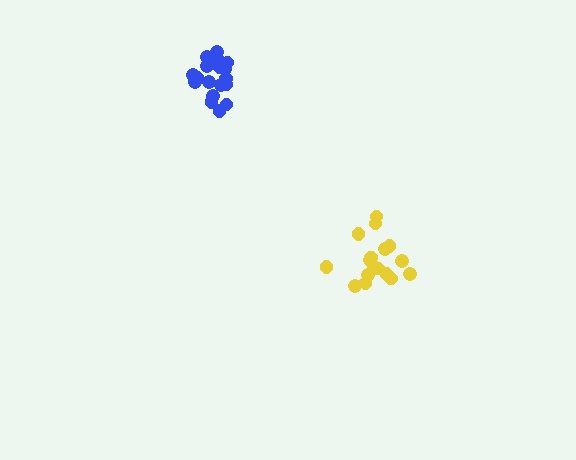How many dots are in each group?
Group 1: 17 dots, Group 2: 18 dots (35 total).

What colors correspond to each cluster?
The clusters are colored: yellow, blue.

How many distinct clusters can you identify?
There are 2 distinct clusters.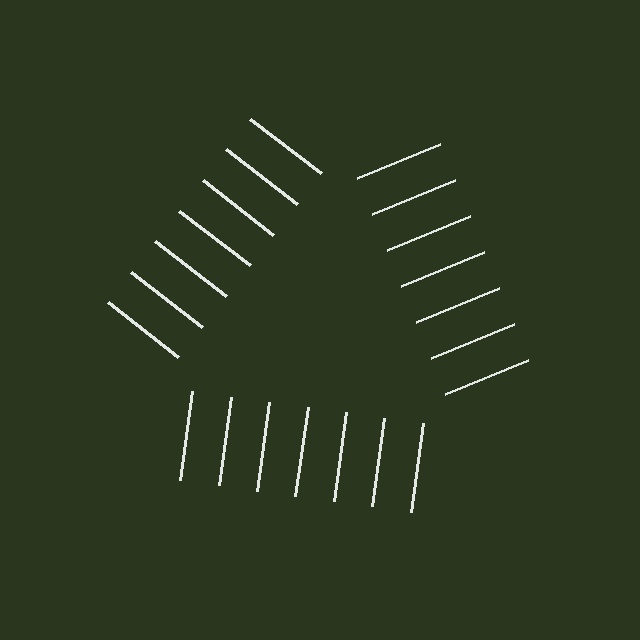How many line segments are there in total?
21 — 7 along each of the 3 edges.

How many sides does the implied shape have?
3 sides — the line-ends trace a triangle.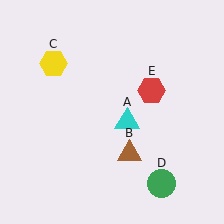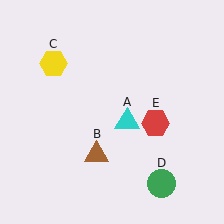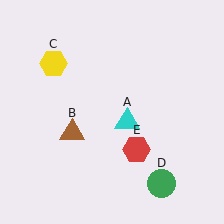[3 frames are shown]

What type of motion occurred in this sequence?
The brown triangle (object B), red hexagon (object E) rotated clockwise around the center of the scene.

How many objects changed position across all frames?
2 objects changed position: brown triangle (object B), red hexagon (object E).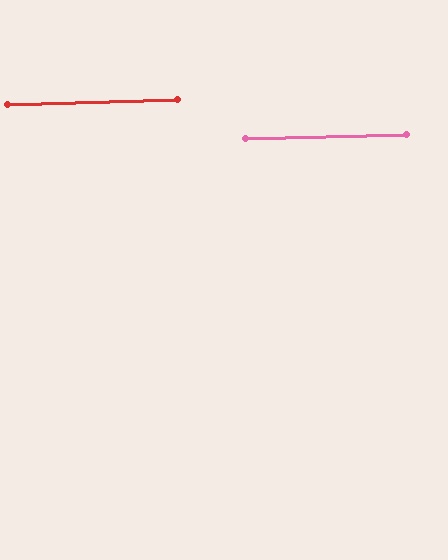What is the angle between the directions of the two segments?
Approximately 0 degrees.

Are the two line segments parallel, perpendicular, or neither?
Parallel — their directions differ by only 0.2°.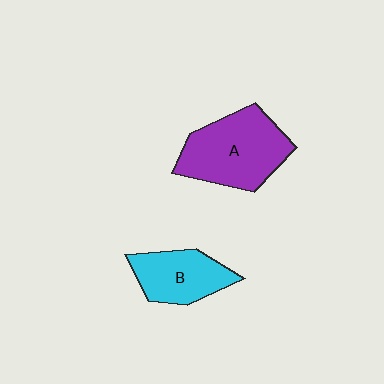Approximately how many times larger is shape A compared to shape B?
Approximately 1.5 times.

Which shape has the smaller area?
Shape B (cyan).